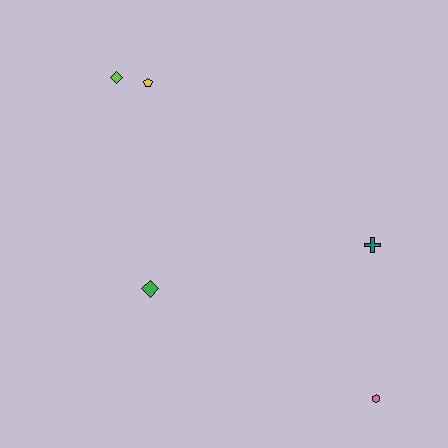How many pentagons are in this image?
There is 1 pentagon.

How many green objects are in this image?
There is 1 green object.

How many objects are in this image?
There are 5 objects.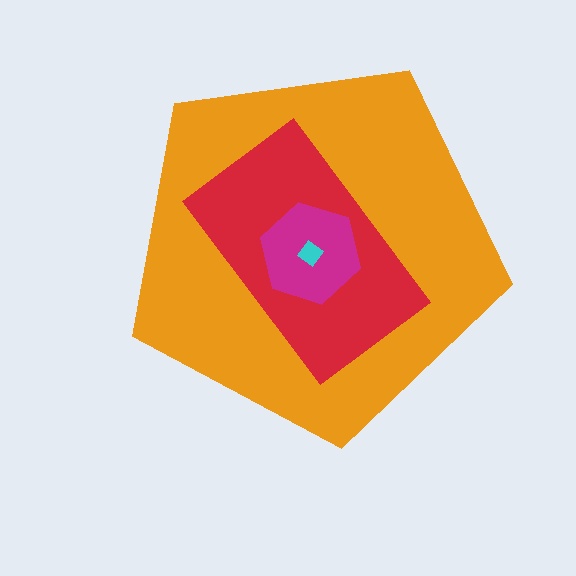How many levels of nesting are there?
4.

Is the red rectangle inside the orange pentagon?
Yes.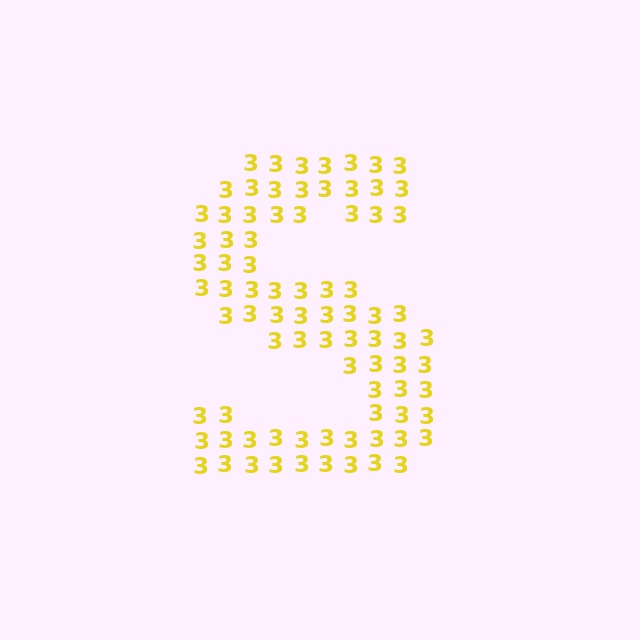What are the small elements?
The small elements are digit 3's.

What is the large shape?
The large shape is the letter S.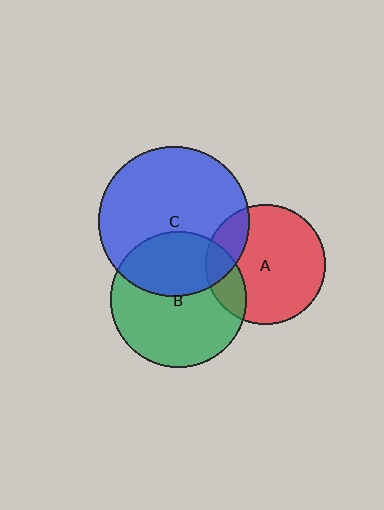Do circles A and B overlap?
Yes.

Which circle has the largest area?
Circle C (blue).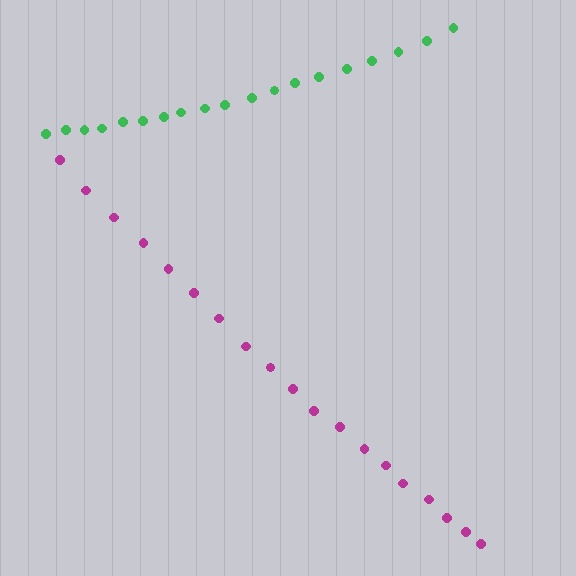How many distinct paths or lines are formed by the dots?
There are 2 distinct paths.